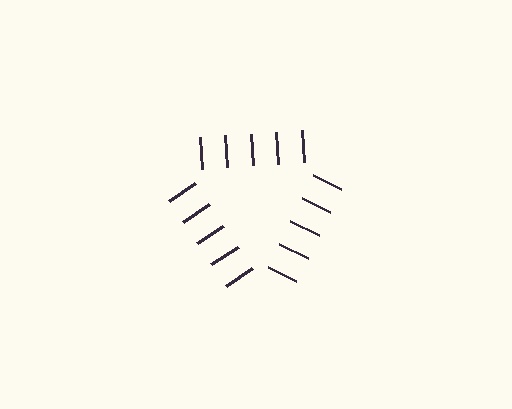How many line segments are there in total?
15 — 5 along each of the 3 edges.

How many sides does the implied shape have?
3 sides — the line-ends trace a triangle.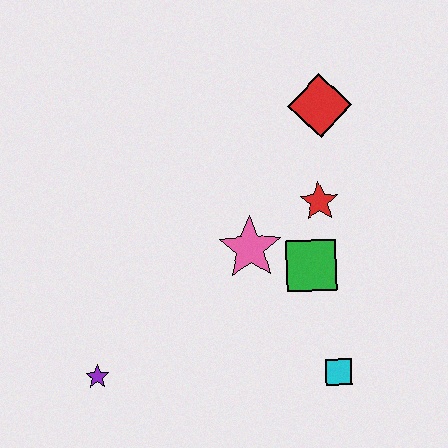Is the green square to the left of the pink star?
No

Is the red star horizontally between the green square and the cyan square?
Yes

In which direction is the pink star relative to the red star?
The pink star is to the left of the red star.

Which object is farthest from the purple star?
The red diamond is farthest from the purple star.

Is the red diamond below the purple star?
No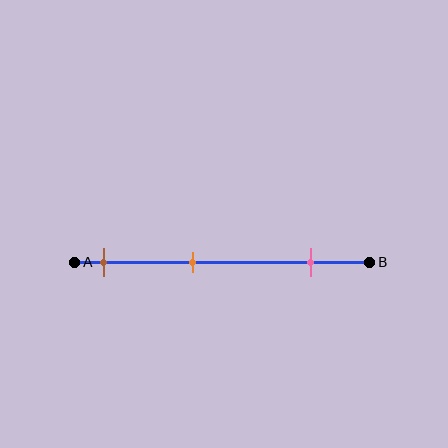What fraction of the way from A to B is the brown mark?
The brown mark is approximately 10% (0.1) of the way from A to B.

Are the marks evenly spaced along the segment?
Yes, the marks are approximately evenly spaced.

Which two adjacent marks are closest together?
The brown and orange marks are the closest adjacent pair.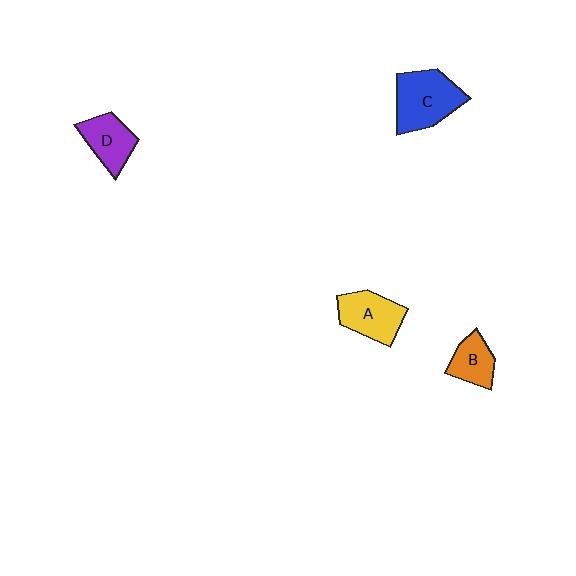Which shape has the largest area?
Shape C (blue).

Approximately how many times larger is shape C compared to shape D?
Approximately 1.5 times.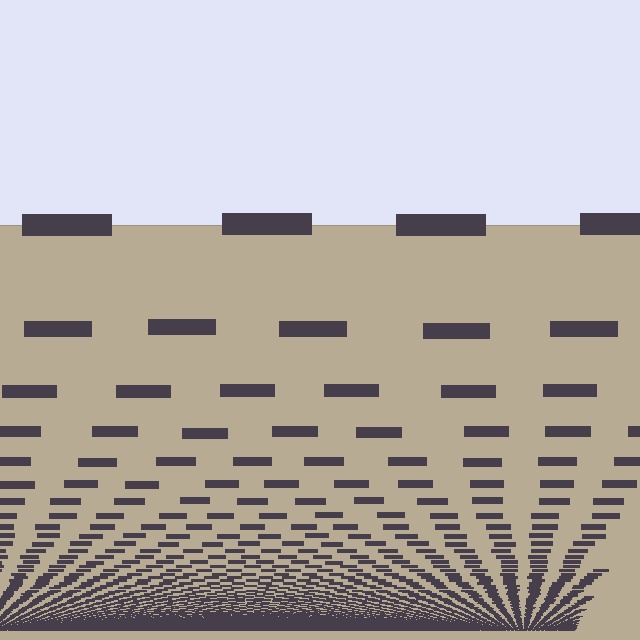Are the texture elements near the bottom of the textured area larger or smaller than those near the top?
Smaller. The gradient is inverted — elements near the bottom are smaller and denser.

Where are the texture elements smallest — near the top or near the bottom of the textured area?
Near the bottom.